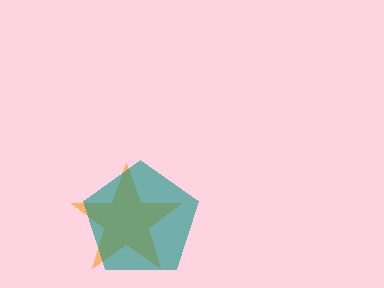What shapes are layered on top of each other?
The layered shapes are: an orange star, a teal pentagon.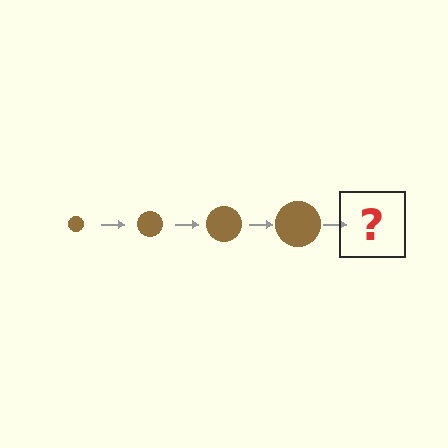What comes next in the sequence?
The next element should be a brown circle, larger than the previous one.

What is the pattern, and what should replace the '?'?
The pattern is that the circle gets progressively larger each step. The '?' should be a brown circle, larger than the previous one.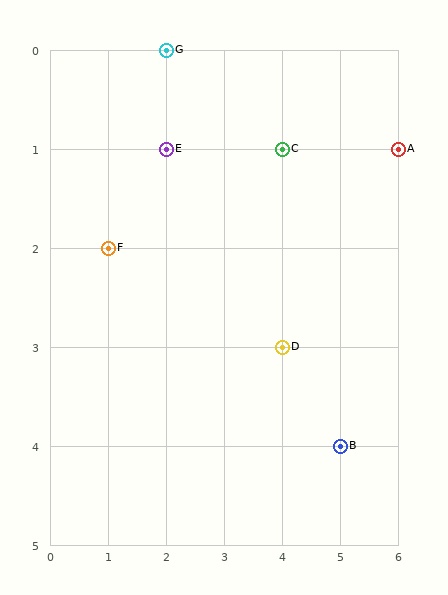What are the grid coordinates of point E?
Point E is at grid coordinates (2, 1).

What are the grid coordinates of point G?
Point G is at grid coordinates (2, 0).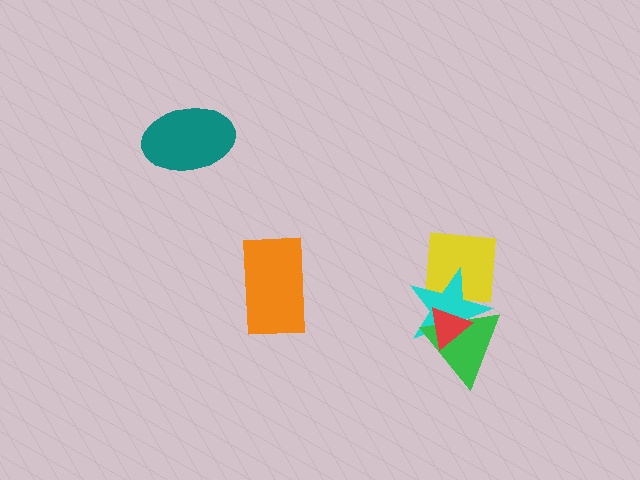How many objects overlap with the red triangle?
3 objects overlap with the red triangle.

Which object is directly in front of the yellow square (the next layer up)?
The cyan star is directly in front of the yellow square.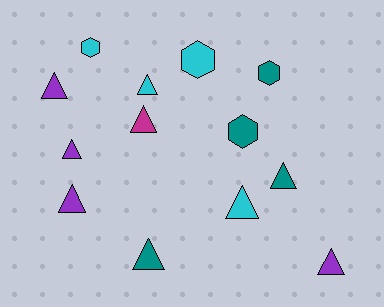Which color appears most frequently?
Cyan, with 4 objects.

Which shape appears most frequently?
Triangle, with 9 objects.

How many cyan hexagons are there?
There are 2 cyan hexagons.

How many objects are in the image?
There are 13 objects.